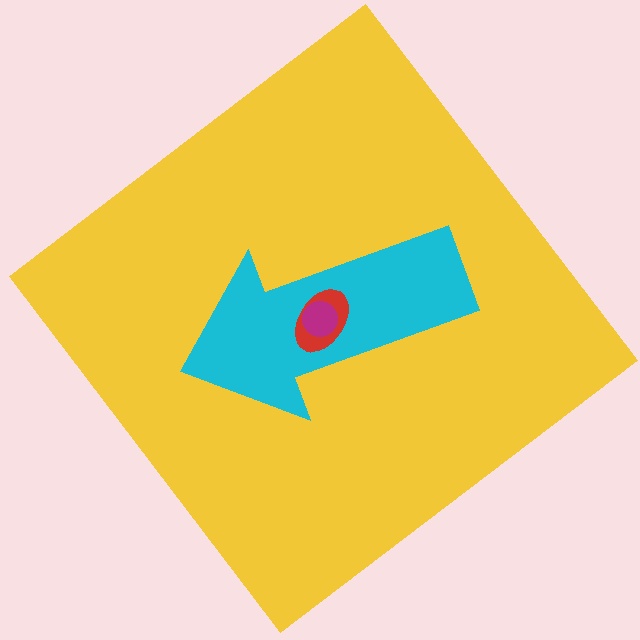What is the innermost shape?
The magenta circle.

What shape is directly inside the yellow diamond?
The cyan arrow.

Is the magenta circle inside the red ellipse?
Yes.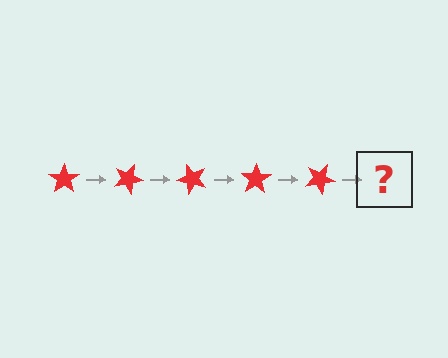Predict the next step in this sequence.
The next step is a red star rotated 125 degrees.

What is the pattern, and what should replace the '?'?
The pattern is that the star rotates 25 degrees each step. The '?' should be a red star rotated 125 degrees.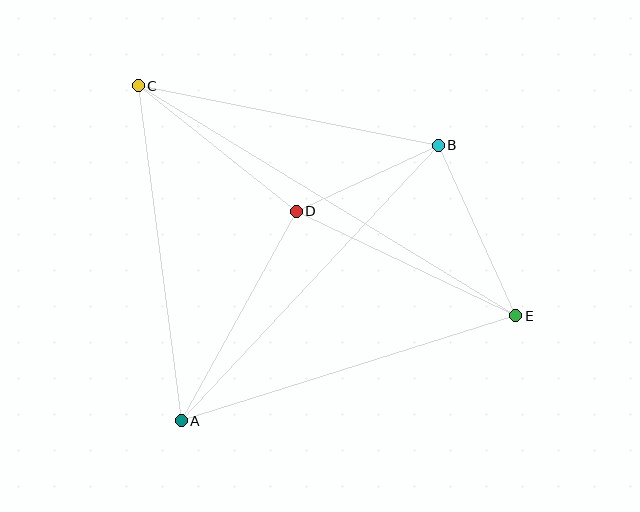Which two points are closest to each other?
Points B and D are closest to each other.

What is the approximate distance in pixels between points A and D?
The distance between A and D is approximately 239 pixels.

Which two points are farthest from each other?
Points C and E are farthest from each other.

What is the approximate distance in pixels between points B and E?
The distance between B and E is approximately 188 pixels.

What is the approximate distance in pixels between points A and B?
The distance between A and B is approximately 377 pixels.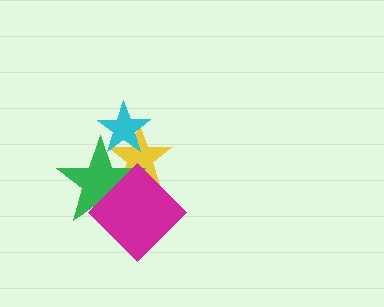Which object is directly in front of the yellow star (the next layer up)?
The green star is directly in front of the yellow star.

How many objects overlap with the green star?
3 objects overlap with the green star.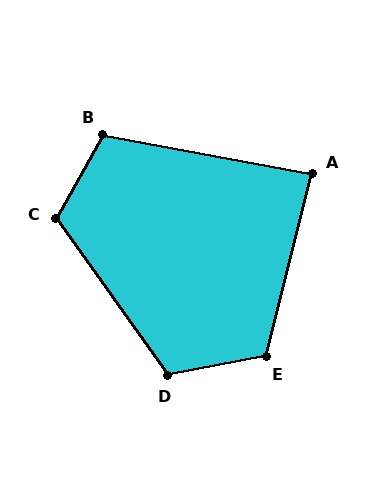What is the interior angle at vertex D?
Approximately 114 degrees (obtuse).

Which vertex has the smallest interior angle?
A, at approximately 86 degrees.